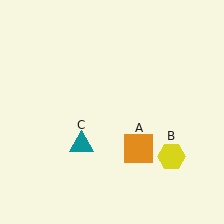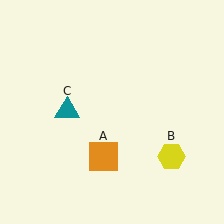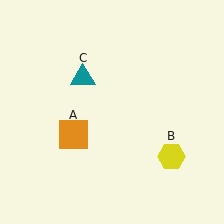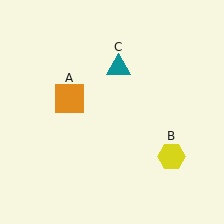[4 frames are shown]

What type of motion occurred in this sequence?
The orange square (object A), teal triangle (object C) rotated clockwise around the center of the scene.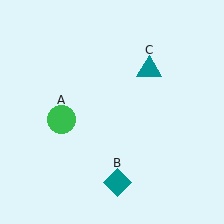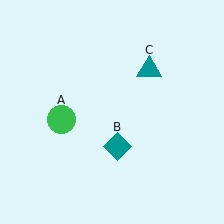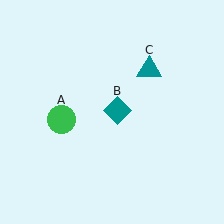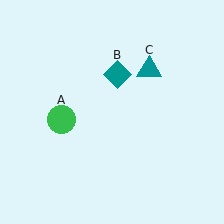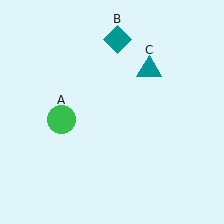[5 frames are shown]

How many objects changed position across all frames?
1 object changed position: teal diamond (object B).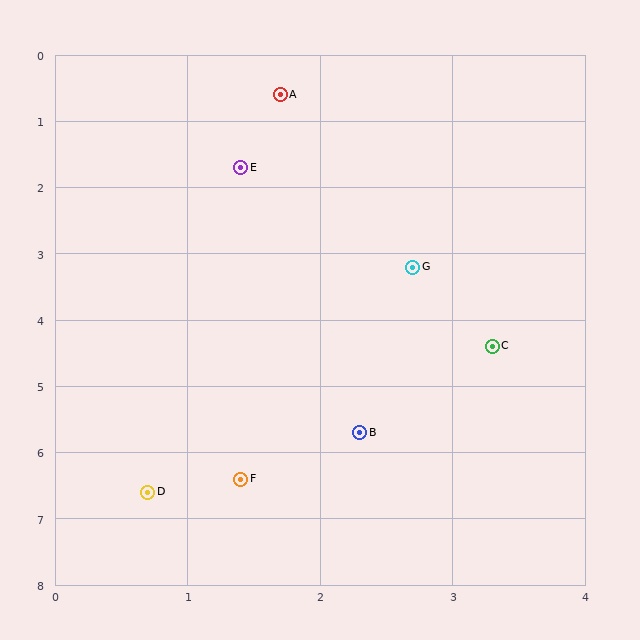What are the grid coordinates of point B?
Point B is at approximately (2.3, 5.7).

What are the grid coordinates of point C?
Point C is at approximately (3.3, 4.4).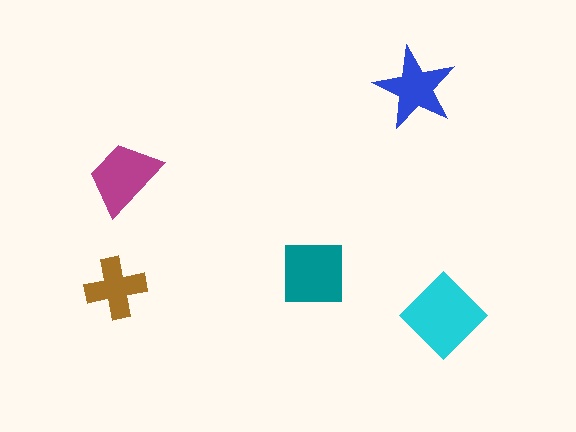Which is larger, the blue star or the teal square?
The teal square.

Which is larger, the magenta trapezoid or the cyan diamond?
The cyan diamond.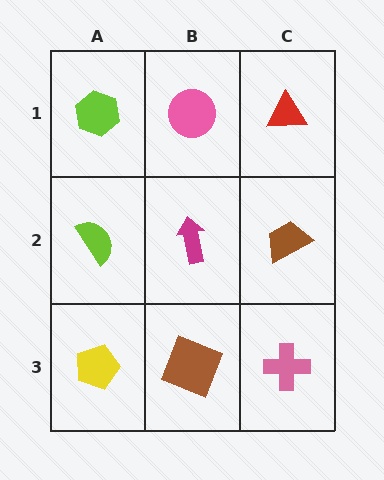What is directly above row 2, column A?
A lime hexagon.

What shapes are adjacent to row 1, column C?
A brown trapezoid (row 2, column C), a pink circle (row 1, column B).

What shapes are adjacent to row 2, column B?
A pink circle (row 1, column B), a brown square (row 3, column B), a lime semicircle (row 2, column A), a brown trapezoid (row 2, column C).